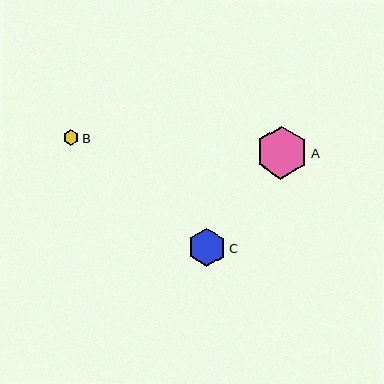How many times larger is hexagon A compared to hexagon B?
Hexagon A is approximately 3.3 times the size of hexagon B.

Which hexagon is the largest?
Hexagon A is the largest with a size of approximately 53 pixels.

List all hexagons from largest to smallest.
From largest to smallest: A, C, B.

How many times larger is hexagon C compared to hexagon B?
Hexagon C is approximately 2.4 times the size of hexagon B.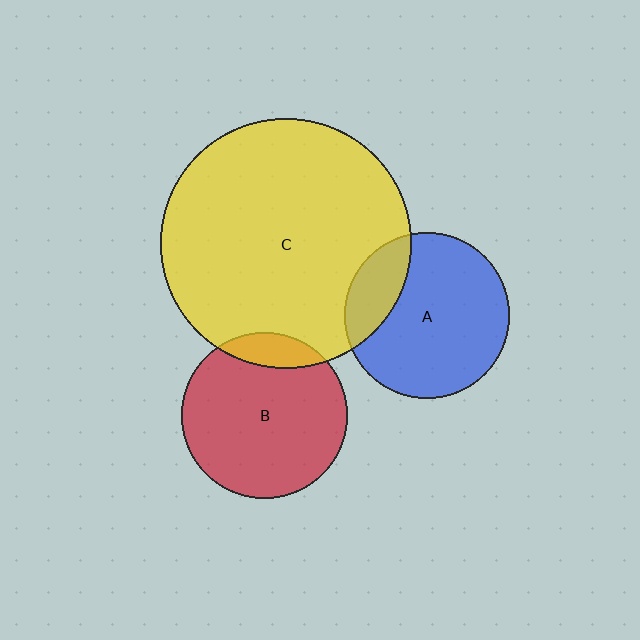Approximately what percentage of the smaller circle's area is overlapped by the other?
Approximately 20%.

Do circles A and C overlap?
Yes.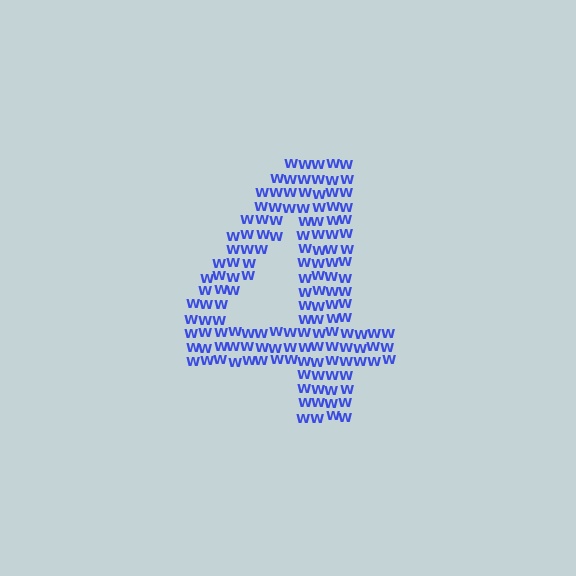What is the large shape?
The large shape is the digit 4.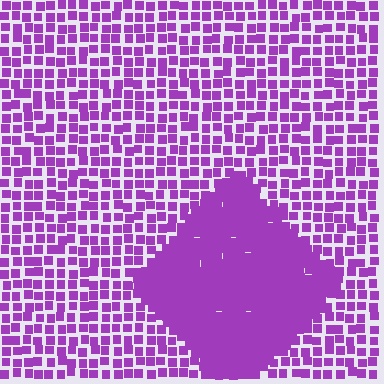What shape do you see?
I see a diamond.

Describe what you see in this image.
The image contains small purple elements arranged at two different densities. A diamond-shaped region is visible where the elements are more densely packed than the surrounding area.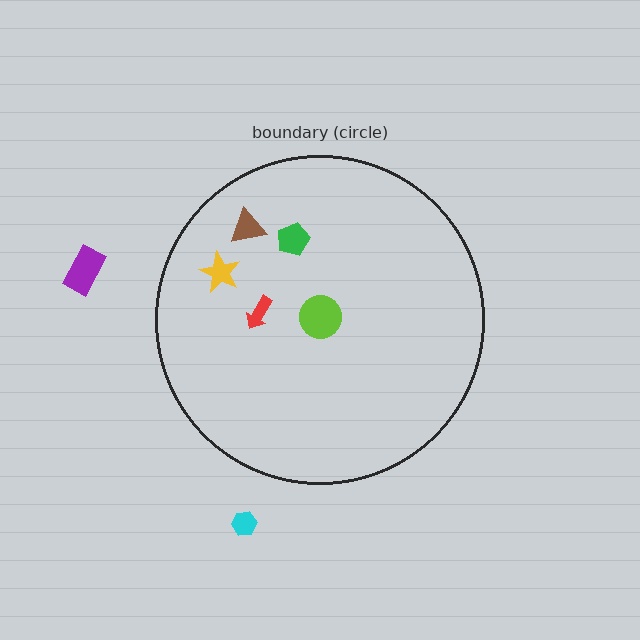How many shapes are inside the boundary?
5 inside, 2 outside.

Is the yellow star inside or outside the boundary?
Inside.